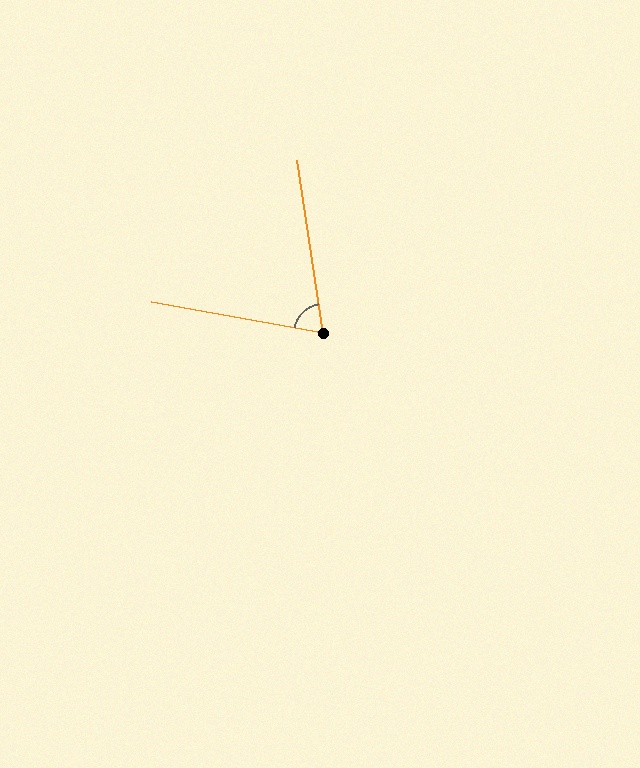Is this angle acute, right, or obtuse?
It is acute.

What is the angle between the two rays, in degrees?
Approximately 71 degrees.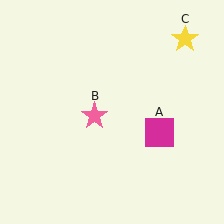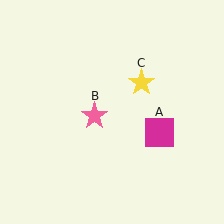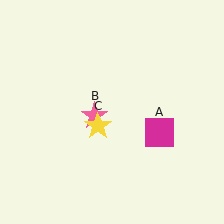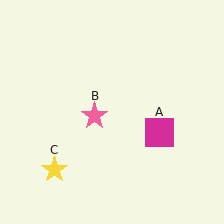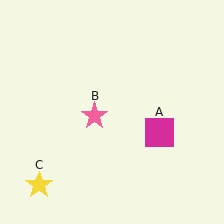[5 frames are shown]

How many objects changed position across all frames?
1 object changed position: yellow star (object C).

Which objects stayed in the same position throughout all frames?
Magenta square (object A) and pink star (object B) remained stationary.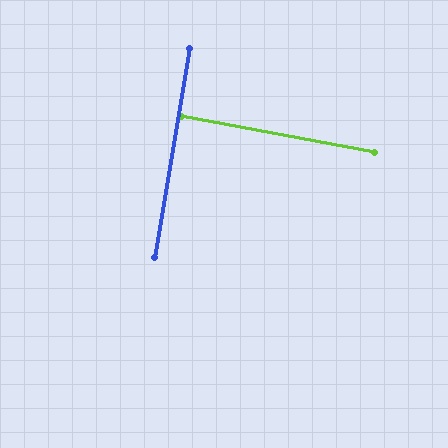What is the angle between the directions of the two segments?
Approximately 89 degrees.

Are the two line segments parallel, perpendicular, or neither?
Perpendicular — they meet at approximately 89°.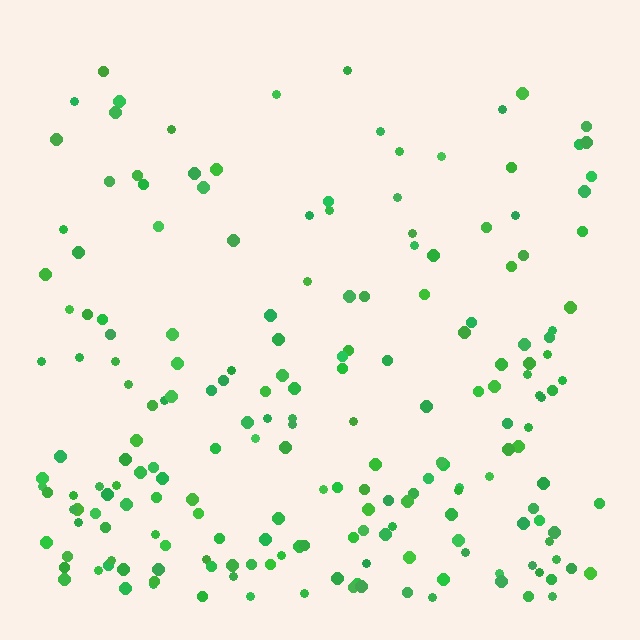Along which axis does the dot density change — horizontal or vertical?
Vertical.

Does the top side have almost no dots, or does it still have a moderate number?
Still a moderate number, just noticeably fewer than the bottom.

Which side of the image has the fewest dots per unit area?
The top.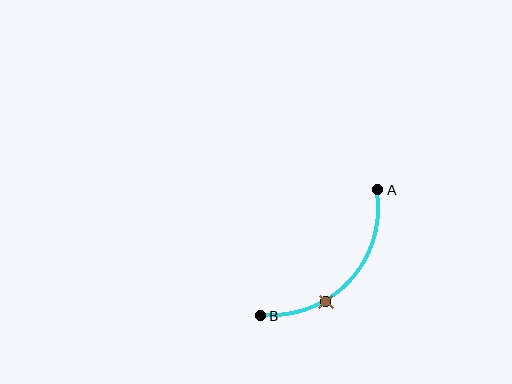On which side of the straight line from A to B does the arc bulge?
The arc bulges below and to the right of the straight line connecting A and B.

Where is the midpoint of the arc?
The arc midpoint is the point on the curve farthest from the straight line joining A and B. It sits below and to the right of that line.